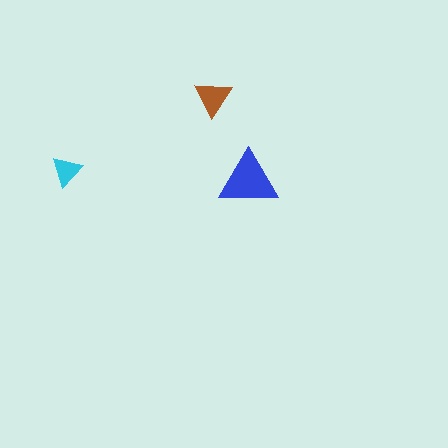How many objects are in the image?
There are 3 objects in the image.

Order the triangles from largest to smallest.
the blue one, the brown one, the cyan one.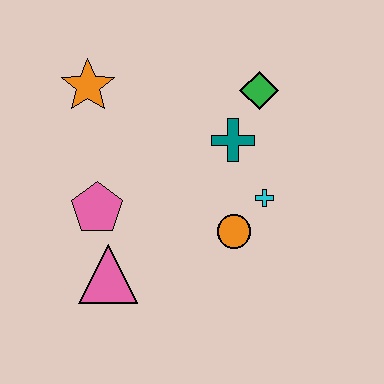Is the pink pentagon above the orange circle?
Yes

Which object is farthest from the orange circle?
The orange star is farthest from the orange circle.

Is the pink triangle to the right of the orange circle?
No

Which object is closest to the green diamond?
The teal cross is closest to the green diamond.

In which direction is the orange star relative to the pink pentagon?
The orange star is above the pink pentagon.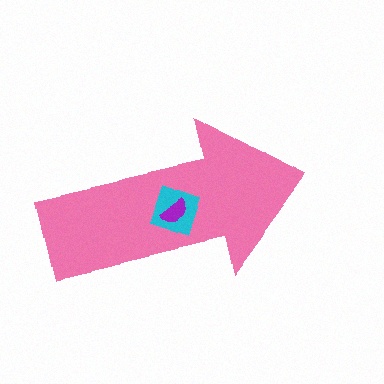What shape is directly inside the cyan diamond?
The purple semicircle.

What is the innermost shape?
The purple semicircle.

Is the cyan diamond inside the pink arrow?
Yes.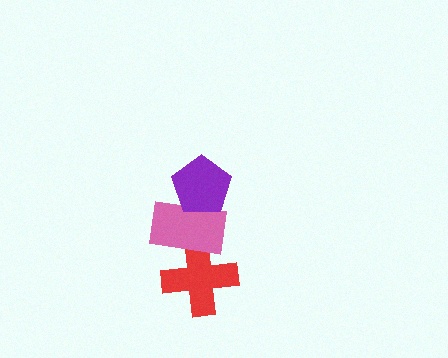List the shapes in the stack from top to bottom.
From top to bottom: the purple pentagon, the pink rectangle, the red cross.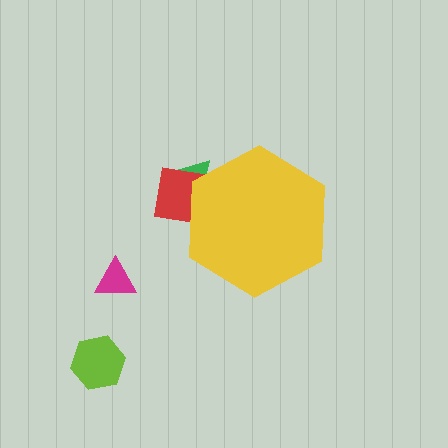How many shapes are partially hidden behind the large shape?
2 shapes are partially hidden.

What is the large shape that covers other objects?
A yellow hexagon.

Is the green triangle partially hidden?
Yes, the green triangle is partially hidden behind the yellow hexagon.